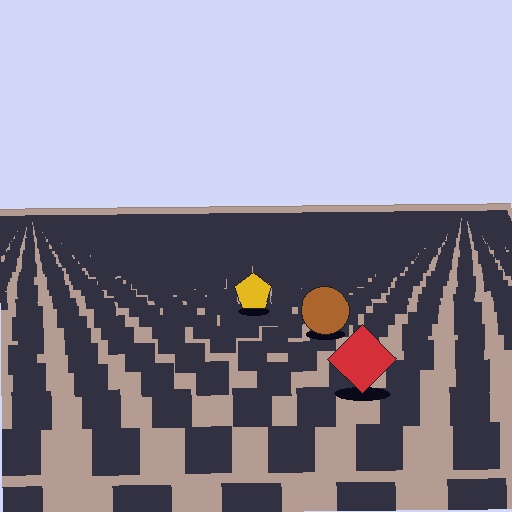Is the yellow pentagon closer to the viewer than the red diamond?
No. The red diamond is closer — you can tell from the texture gradient: the ground texture is coarser near it.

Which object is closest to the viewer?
The red diamond is closest. The texture marks near it are larger and more spread out.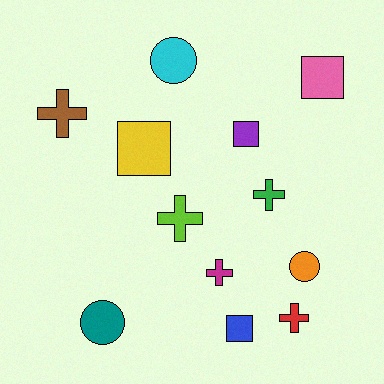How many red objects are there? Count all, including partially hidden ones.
There is 1 red object.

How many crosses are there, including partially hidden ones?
There are 5 crosses.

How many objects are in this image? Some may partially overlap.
There are 12 objects.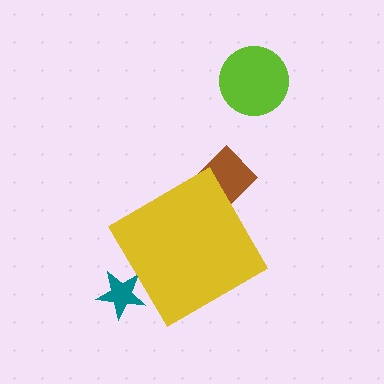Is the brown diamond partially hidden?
Yes, the brown diamond is partially hidden behind the yellow diamond.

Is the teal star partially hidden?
Yes, the teal star is partially hidden behind the yellow diamond.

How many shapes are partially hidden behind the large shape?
2 shapes are partially hidden.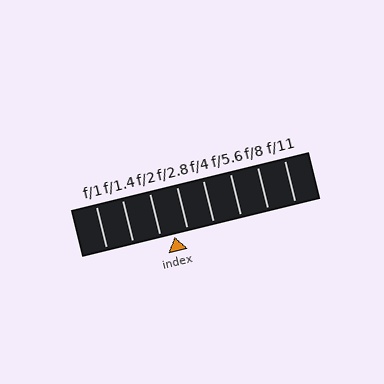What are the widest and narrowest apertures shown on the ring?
The widest aperture shown is f/1 and the narrowest is f/11.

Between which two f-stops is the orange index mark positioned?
The index mark is between f/2 and f/2.8.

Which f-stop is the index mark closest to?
The index mark is closest to f/2.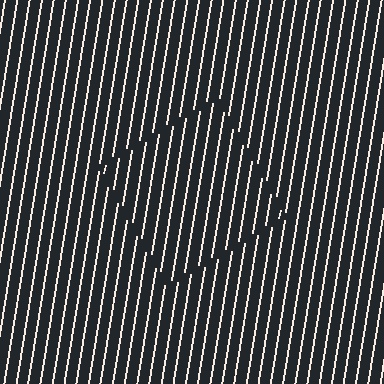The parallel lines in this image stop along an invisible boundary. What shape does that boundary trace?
An illusory square. The interior of the shape contains the same grating, shifted by half a period — the contour is defined by the phase discontinuity where line-ends from the inner and outer gratings abut.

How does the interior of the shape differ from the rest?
The interior of the shape contains the same grating, shifted by half a period — the contour is defined by the phase discontinuity where line-ends from the inner and outer gratings abut.